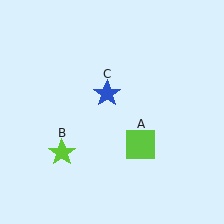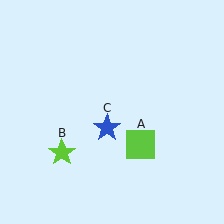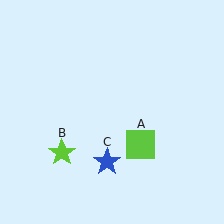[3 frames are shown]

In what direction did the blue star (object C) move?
The blue star (object C) moved down.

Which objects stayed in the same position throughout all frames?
Lime square (object A) and lime star (object B) remained stationary.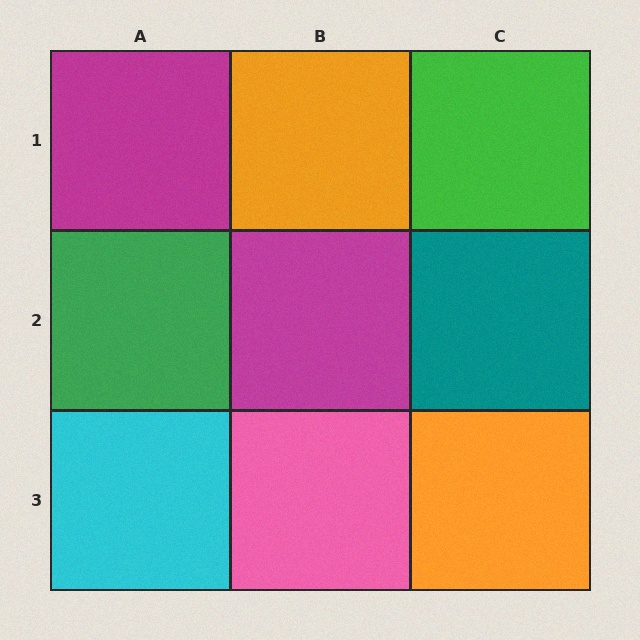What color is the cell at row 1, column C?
Green.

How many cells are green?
2 cells are green.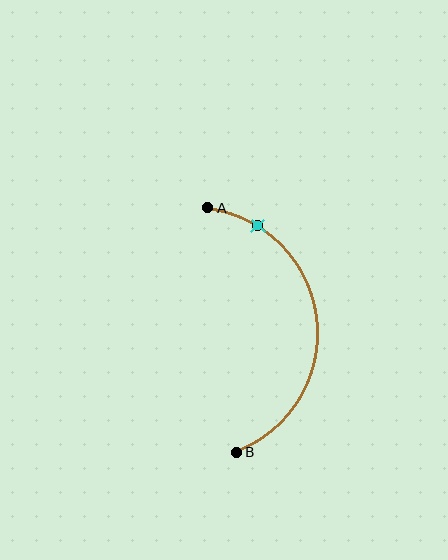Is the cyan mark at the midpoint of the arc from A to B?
No. The cyan mark lies on the arc but is closer to endpoint A. The arc midpoint would be at the point on the curve equidistant along the arc from both A and B.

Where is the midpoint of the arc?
The arc midpoint is the point on the curve farthest from the straight line joining A and B. It sits to the right of that line.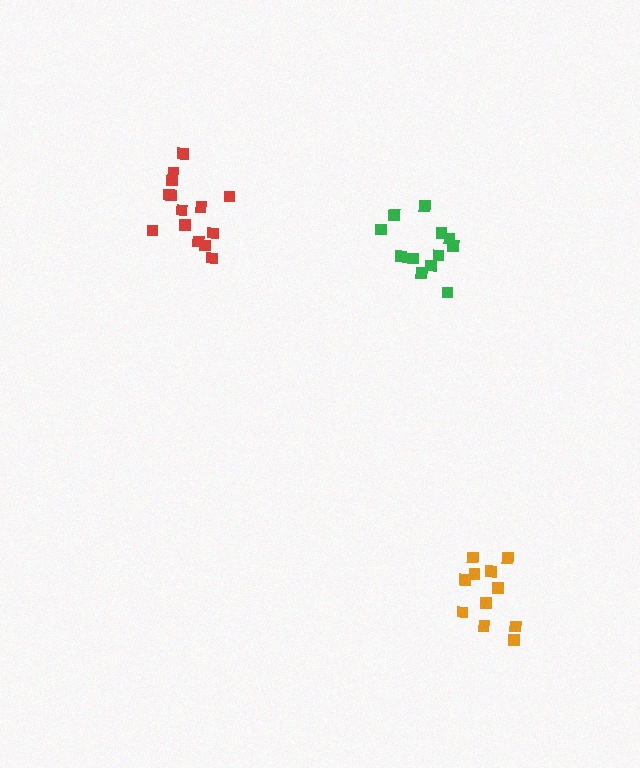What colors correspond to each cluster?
The clusters are colored: orange, red, green.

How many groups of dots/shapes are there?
There are 3 groups.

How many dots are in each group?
Group 1: 11 dots, Group 2: 14 dots, Group 3: 12 dots (37 total).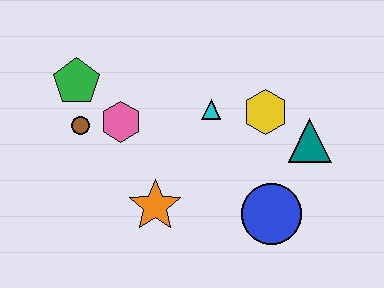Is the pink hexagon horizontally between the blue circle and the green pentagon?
Yes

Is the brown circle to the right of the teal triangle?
No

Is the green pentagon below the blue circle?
No